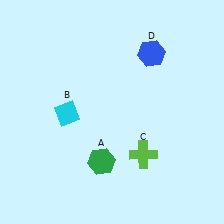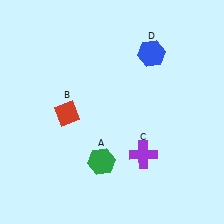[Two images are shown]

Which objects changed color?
B changed from cyan to red. C changed from lime to purple.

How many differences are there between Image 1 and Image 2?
There are 2 differences between the two images.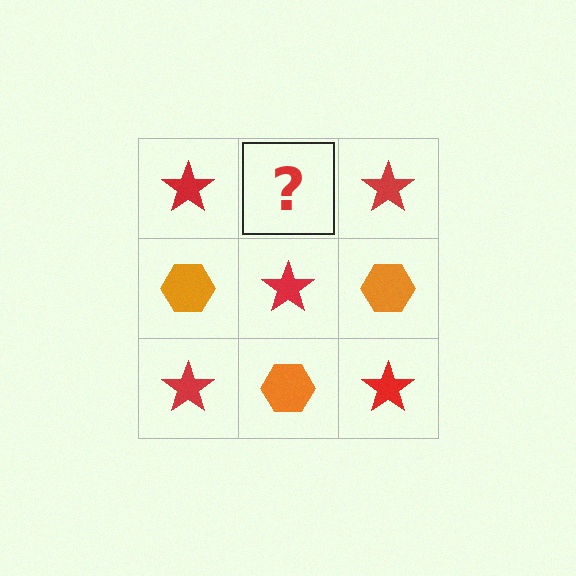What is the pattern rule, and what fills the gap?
The rule is that it alternates red star and orange hexagon in a checkerboard pattern. The gap should be filled with an orange hexagon.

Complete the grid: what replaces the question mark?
The question mark should be replaced with an orange hexagon.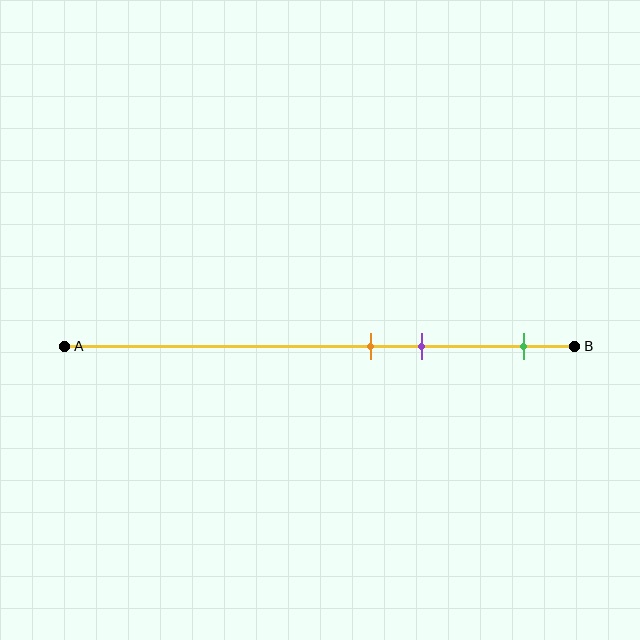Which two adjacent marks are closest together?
The orange and purple marks are the closest adjacent pair.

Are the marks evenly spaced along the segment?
No, the marks are not evenly spaced.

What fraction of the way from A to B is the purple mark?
The purple mark is approximately 70% (0.7) of the way from A to B.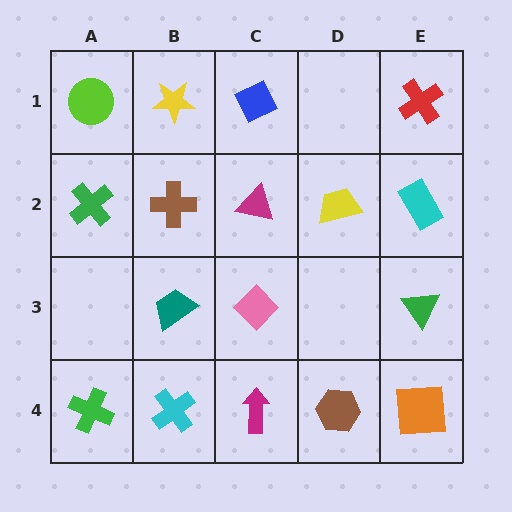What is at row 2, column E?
A cyan rectangle.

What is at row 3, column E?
A green triangle.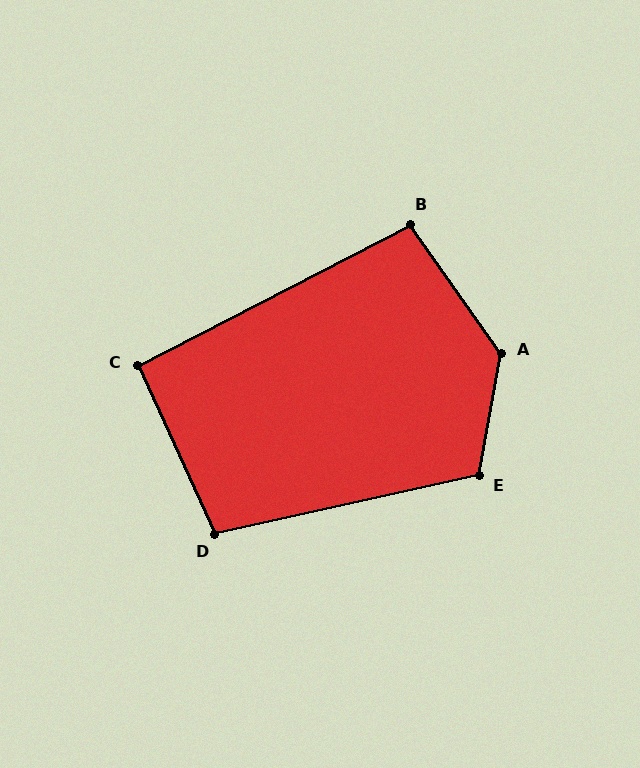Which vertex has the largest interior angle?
A, at approximately 135 degrees.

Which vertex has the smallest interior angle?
C, at approximately 93 degrees.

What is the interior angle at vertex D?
Approximately 102 degrees (obtuse).